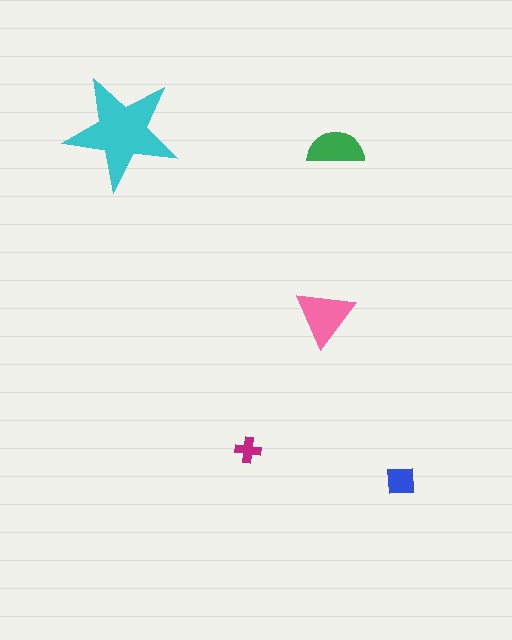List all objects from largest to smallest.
The cyan star, the pink triangle, the green semicircle, the blue square, the magenta cross.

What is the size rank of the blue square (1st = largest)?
4th.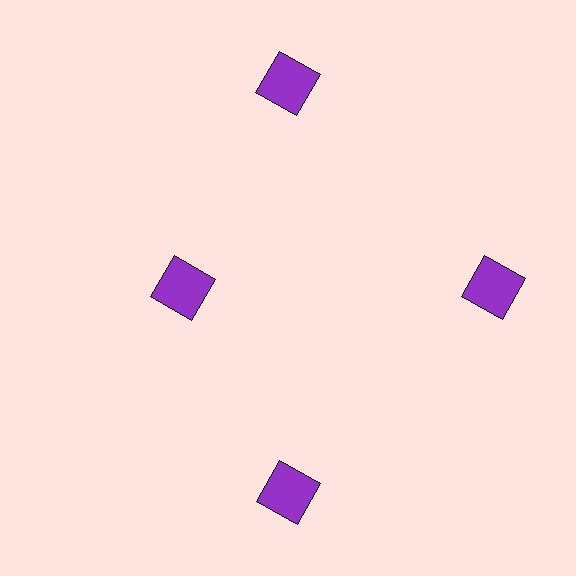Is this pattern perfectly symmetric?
No. The 4 purple squares are arranged in a ring, but one element near the 9 o'clock position is pulled inward toward the center, breaking the 4-fold rotational symmetry.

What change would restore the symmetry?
The symmetry would be restored by moving it outward, back onto the ring so that all 4 squares sit at equal angles and equal distance from the center.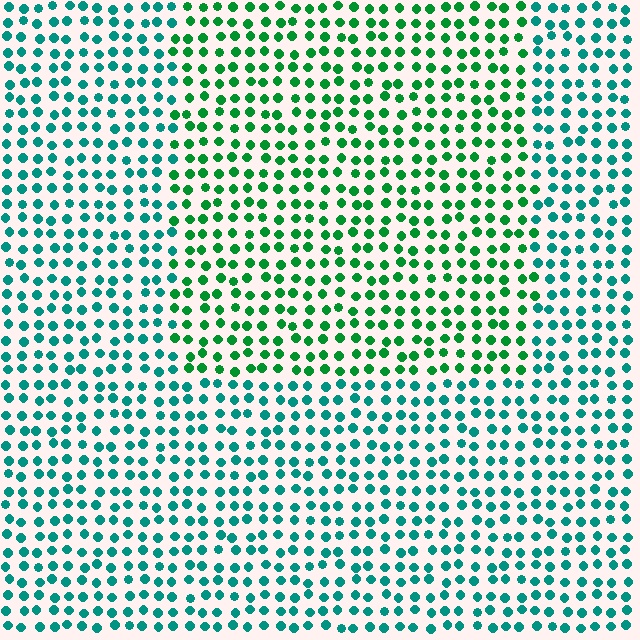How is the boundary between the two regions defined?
The boundary is defined purely by a slight shift in hue (about 36 degrees). Spacing, size, and orientation are identical on both sides.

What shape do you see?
I see a rectangle.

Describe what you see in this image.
The image is filled with small teal elements in a uniform arrangement. A rectangle-shaped region is visible where the elements are tinted to a slightly different hue, forming a subtle color boundary.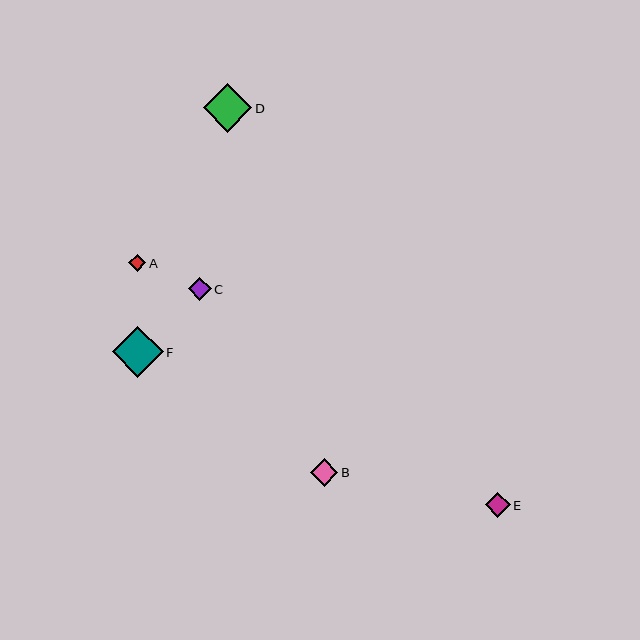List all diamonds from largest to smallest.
From largest to smallest: F, D, B, E, C, A.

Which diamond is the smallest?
Diamond A is the smallest with a size of approximately 17 pixels.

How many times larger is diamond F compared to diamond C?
Diamond F is approximately 2.2 times the size of diamond C.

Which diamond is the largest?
Diamond F is the largest with a size of approximately 51 pixels.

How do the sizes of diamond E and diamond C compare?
Diamond E and diamond C are approximately the same size.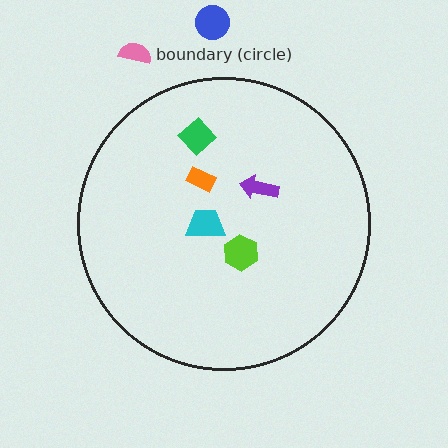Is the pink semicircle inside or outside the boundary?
Outside.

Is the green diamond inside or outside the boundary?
Inside.